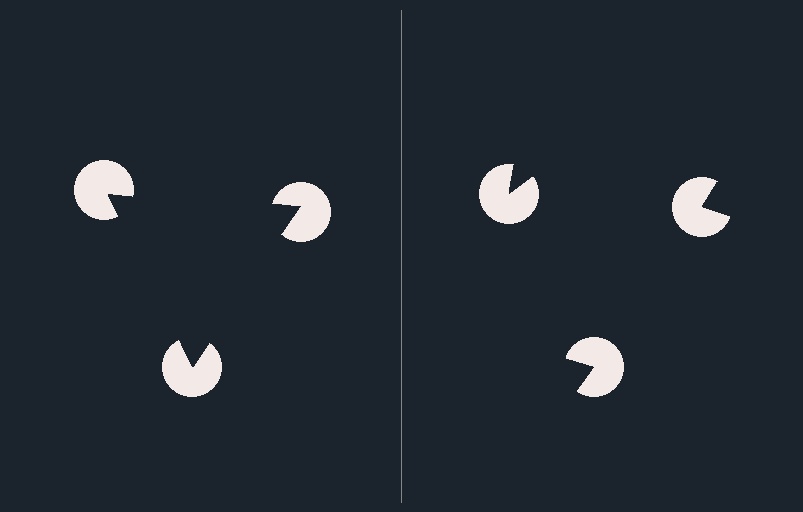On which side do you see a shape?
An illusory triangle appears on the left side. On the right side the wedge cuts are rotated, so no coherent shape forms.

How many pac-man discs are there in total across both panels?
6 — 3 on each side.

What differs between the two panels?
The pac-man discs are positioned identically on both sides; only the wedge orientations differ. On the left they align to a triangle; on the right they are misaligned.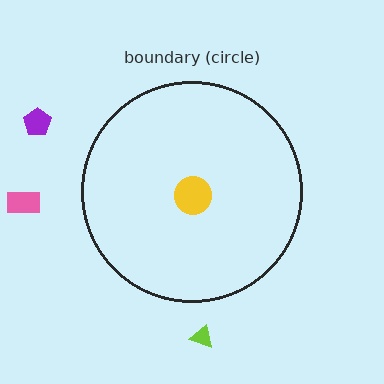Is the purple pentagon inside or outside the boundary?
Outside.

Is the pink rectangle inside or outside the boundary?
Outside.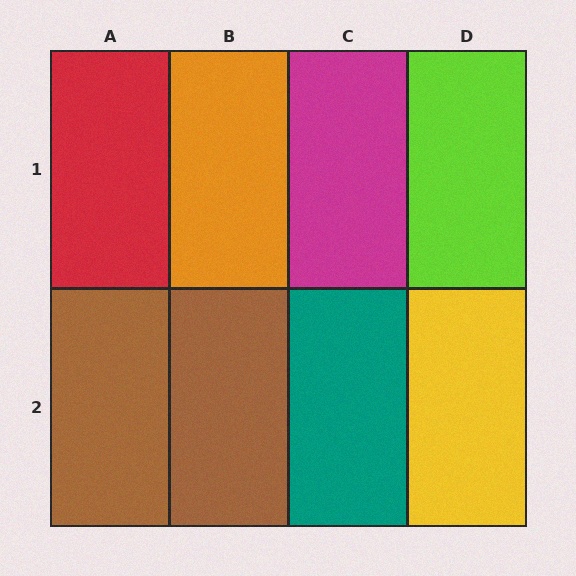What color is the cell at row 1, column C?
Magenta.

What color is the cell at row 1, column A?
Red.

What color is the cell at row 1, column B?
Orange.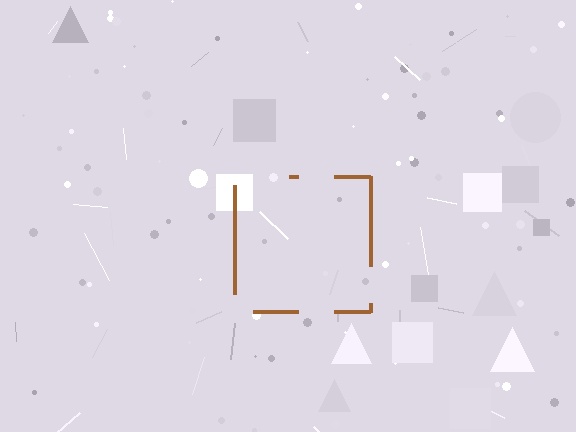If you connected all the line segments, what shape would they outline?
They would outline a square.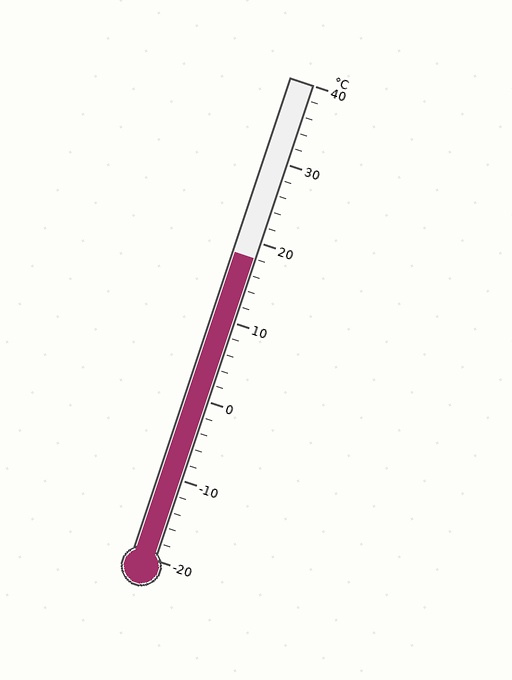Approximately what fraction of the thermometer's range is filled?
The thermometer is filled to approximately 65% of its range.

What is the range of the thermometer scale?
The thermometer scale ranges from -20°C to 40°C.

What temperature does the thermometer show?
The thermometer shows approximately 18°C.